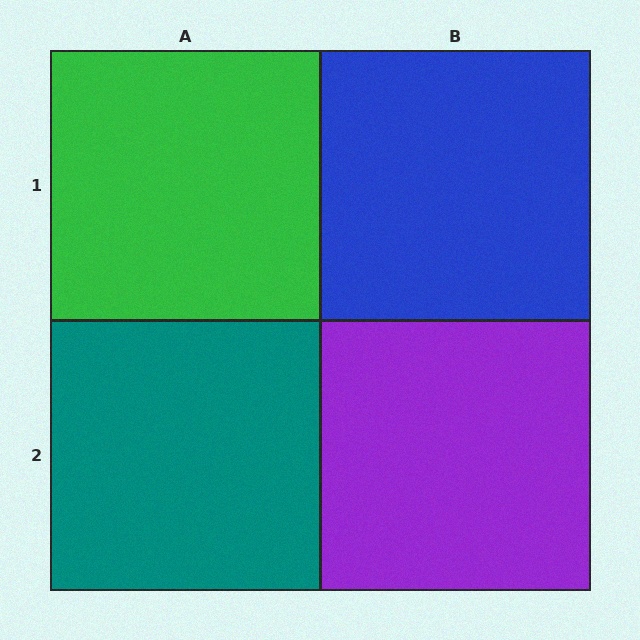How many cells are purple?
1 cell is purple.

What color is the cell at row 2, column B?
Purple.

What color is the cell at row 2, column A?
Teal.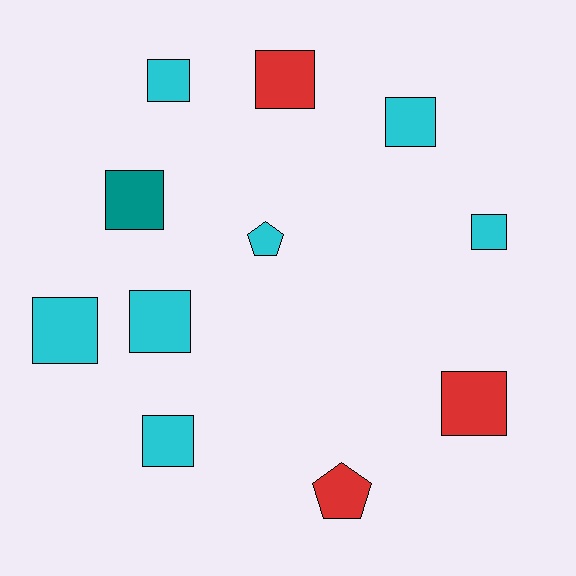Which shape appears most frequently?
Square, with 9 objects.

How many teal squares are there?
There is 1 teal square.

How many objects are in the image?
There are 11 objects.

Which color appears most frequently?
Cyan, with 7 objects.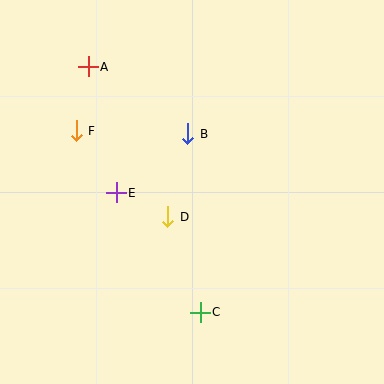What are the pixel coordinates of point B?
Point B is at (188, 134).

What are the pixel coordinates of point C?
Point C is at (200, 312).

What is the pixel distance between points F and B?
The distance between F and B is 112 pixels.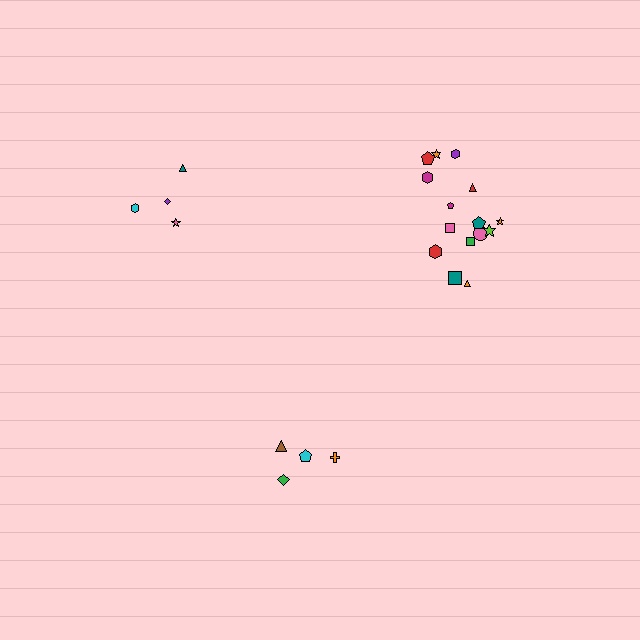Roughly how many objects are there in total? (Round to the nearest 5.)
Roughly 25 objects in total.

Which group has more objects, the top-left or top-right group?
The top-right group.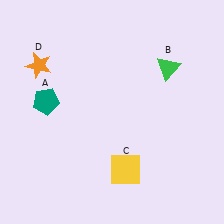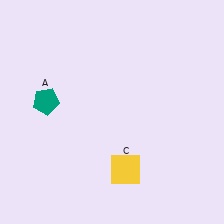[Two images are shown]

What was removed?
The green triangle (B), the orange star (D) were removed in Image 2.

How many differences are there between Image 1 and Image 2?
There are 2 differences between the two images.